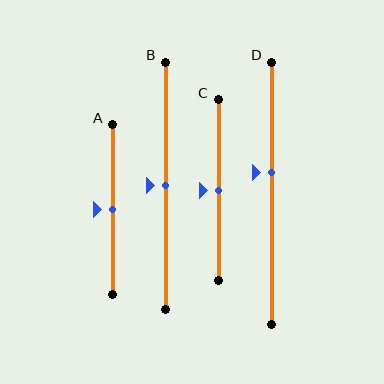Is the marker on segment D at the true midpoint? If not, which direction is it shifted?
No, the marker on segment D is shifted upward by about 8% of the segment length.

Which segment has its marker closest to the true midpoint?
Segment A has its marker closest to the true midpoint.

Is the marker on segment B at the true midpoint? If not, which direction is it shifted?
Yes, the marker on segment B is at the true midpoint.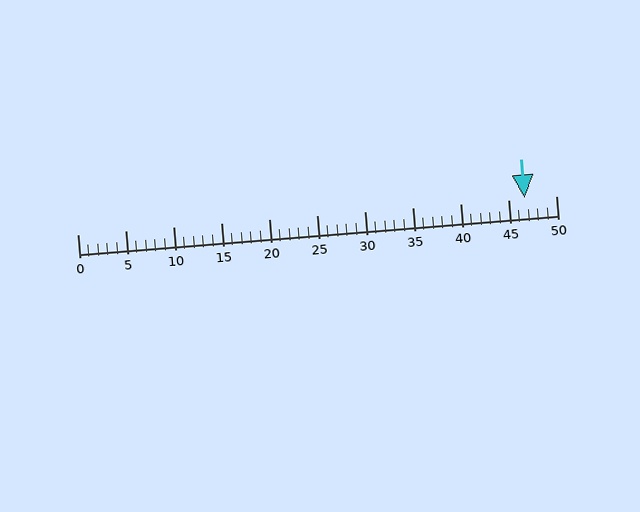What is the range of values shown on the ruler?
The ruler shows values from 0 to 50.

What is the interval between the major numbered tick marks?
The major tick marks are spaced 5 units apart.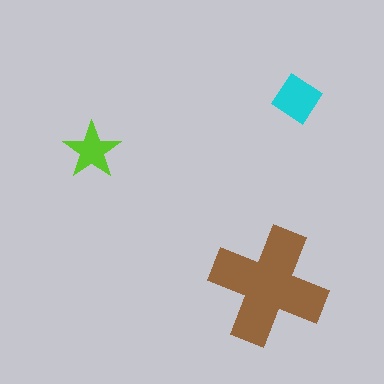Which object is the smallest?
The lime star.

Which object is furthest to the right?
The cyan diamond is rightmost.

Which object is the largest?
The brown cross.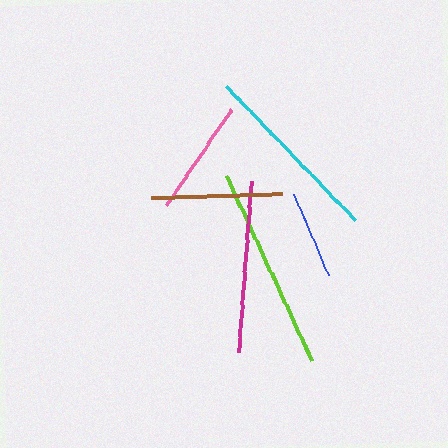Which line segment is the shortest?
The blue line is the shortest at approximately 88 pixels.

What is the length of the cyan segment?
The cyan segment is approximately 186 pixels long.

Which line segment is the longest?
The lime line is the longest at approximately 205 pixels.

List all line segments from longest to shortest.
From longest to shortest: lime, cyan, magenta, brown, pink, blue.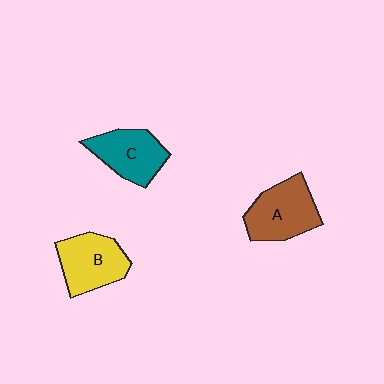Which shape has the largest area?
Shape A (brown).